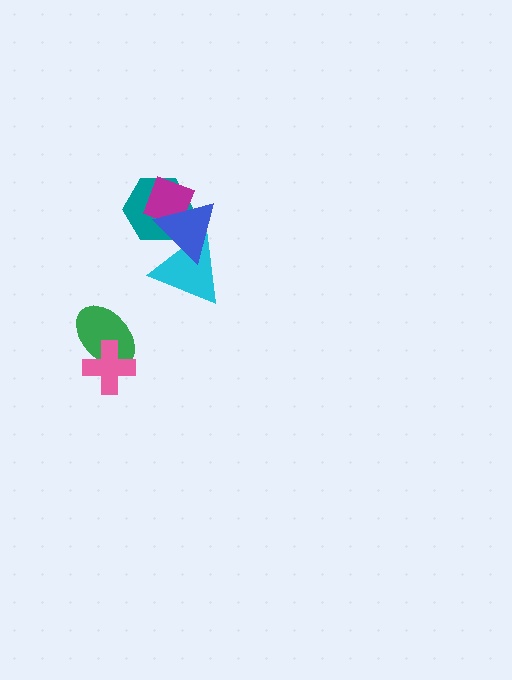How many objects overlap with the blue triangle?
3 objects overlap with the blue triangle.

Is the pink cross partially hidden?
No, no other shape covers it.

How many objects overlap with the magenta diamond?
2 objects overlap with the magenta diamond.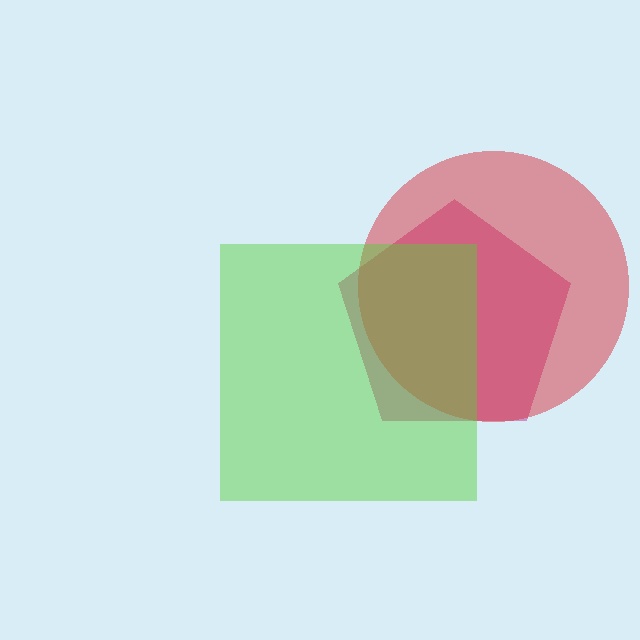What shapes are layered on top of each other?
The layered shapes are: a magenta pentagon, a red circle, a lime square.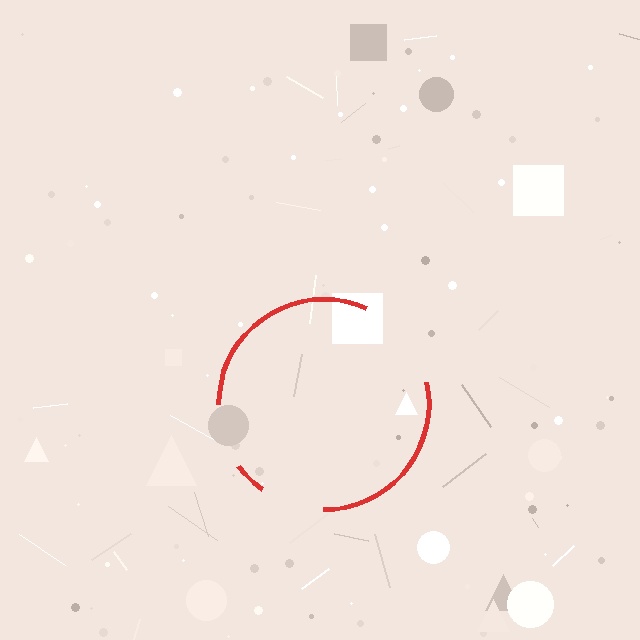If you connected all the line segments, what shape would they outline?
They would outline a circle.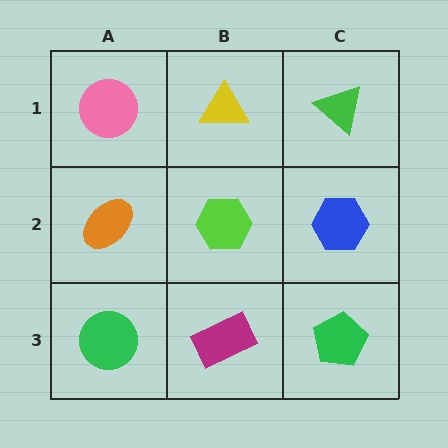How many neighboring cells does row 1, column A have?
2.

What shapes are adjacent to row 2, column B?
A yellow triangle (row 1, column B), a magenta rectangle (row 3, column B), an orange ellipse (row 2, column A), a blue hexagon (row 2, column C).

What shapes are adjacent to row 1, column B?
A lime hexagon (row 2, column B), a pink circle (row 1, column A), a green triangle (row 1, column C).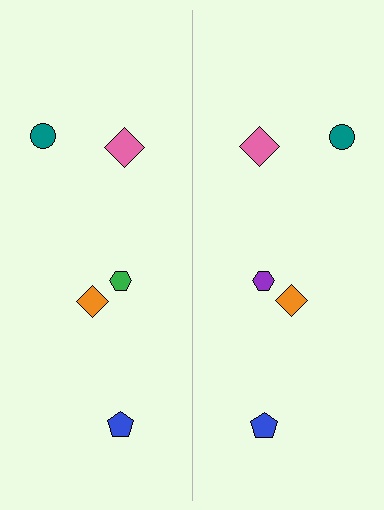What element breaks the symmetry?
The purple hexagon on the right side breaks the symmetry — its mirror counterpart is green.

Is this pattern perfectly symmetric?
No, the pattern is not perfectly symmetric. The purple hexagon on the right side breaks the symmetry — its mirror counterpart is green.